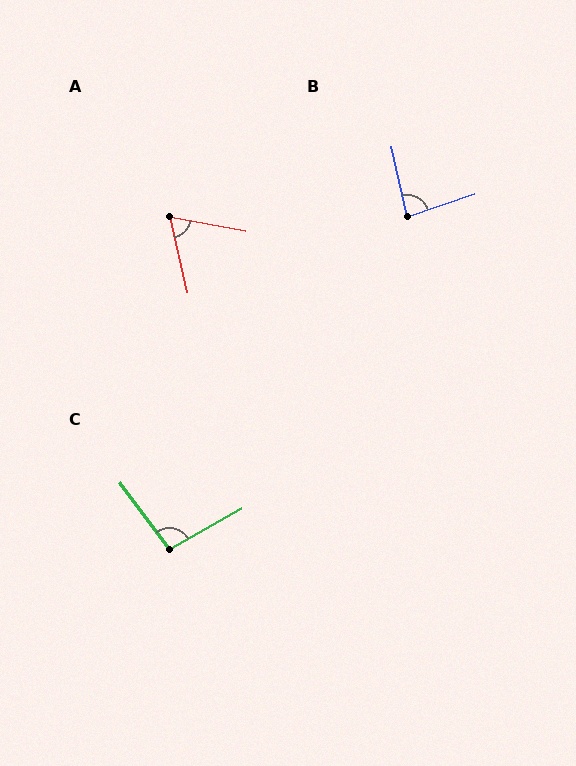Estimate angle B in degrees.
Approximately 84 degrees.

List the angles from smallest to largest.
A (67°), B (84°), C (97°).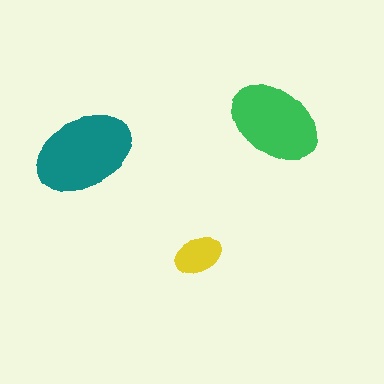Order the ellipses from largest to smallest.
the teal one, the green one, the yellow one.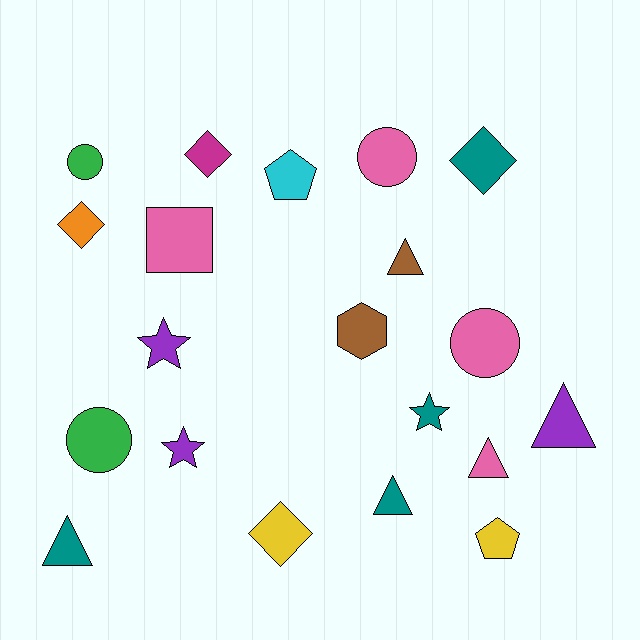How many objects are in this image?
There are 20 objects.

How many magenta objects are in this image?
There is 1 magenta object.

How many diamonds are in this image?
There are 4 diamonds.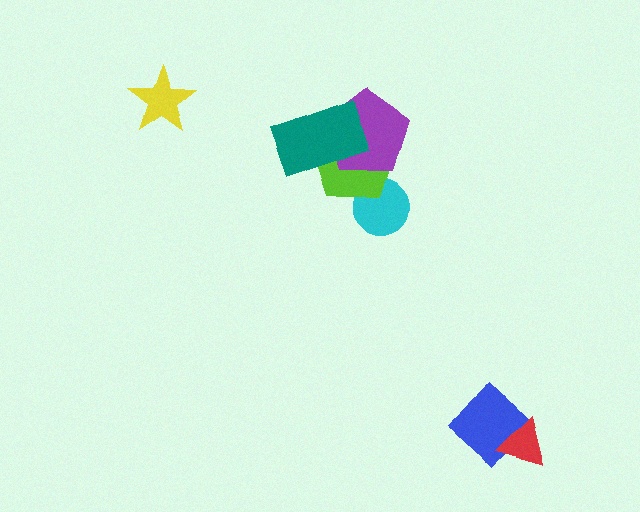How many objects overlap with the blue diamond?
1 object overlaps with the blue diamond.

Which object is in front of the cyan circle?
The lime pentagon is in front of the cyan circle.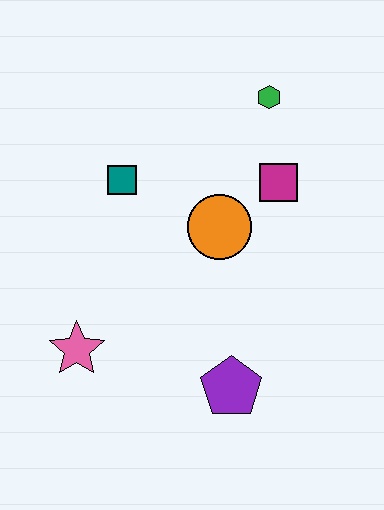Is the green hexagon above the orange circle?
Yes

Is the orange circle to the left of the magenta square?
Yes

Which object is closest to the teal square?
The orange circle is closest to the teal square.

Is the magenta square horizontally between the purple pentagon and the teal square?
No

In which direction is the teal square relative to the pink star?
The teal square is above the pink star.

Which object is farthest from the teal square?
The purple pentagon is farthest from the teal square.